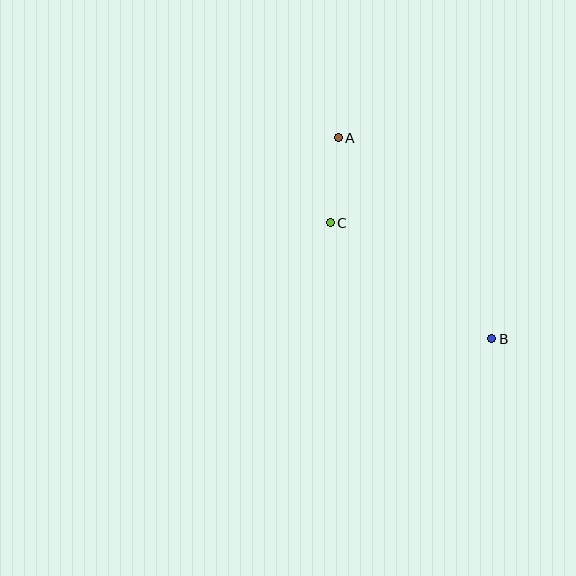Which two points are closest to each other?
Points A and C are closest to each other.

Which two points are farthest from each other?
Points A and B are farthest from each other.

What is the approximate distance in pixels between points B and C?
The distance between B and C is approximately 199 pixels.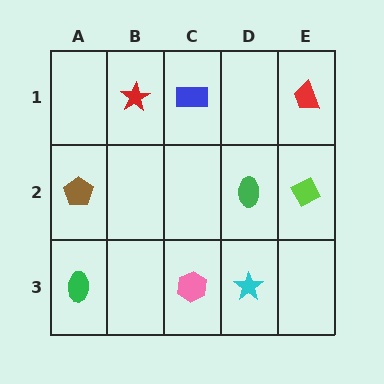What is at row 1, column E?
A red trapezoid.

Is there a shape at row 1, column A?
No, that cell is empty.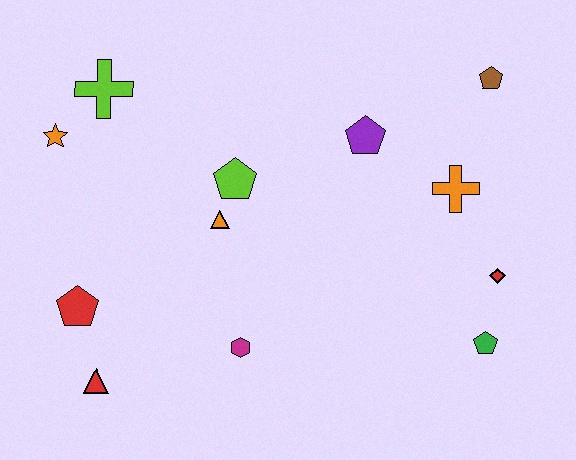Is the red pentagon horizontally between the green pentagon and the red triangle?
No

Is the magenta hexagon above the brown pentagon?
No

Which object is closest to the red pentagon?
The red triangle is closest to the red pentagon.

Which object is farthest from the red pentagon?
The brown pentagon is farthest from the red pentagon.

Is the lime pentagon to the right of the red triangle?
Yes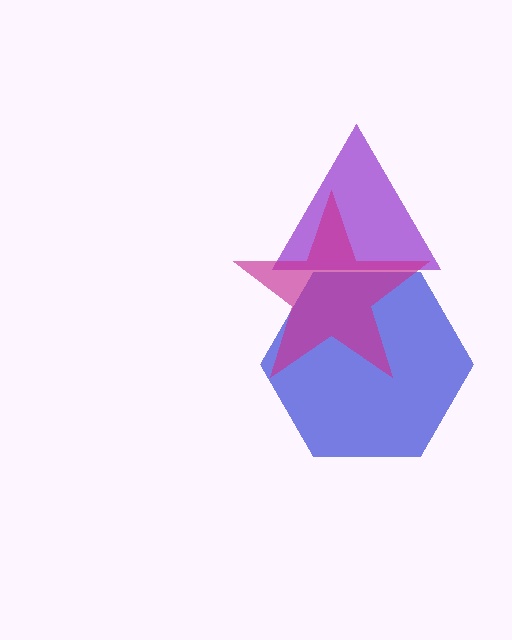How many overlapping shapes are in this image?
There are 3 overlapping shapes in the image.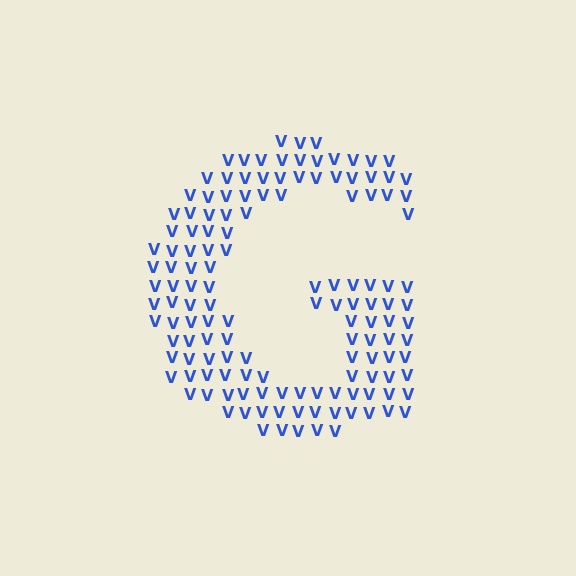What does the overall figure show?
The overall figure shows the letter G.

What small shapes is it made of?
It is made of small letter V's.